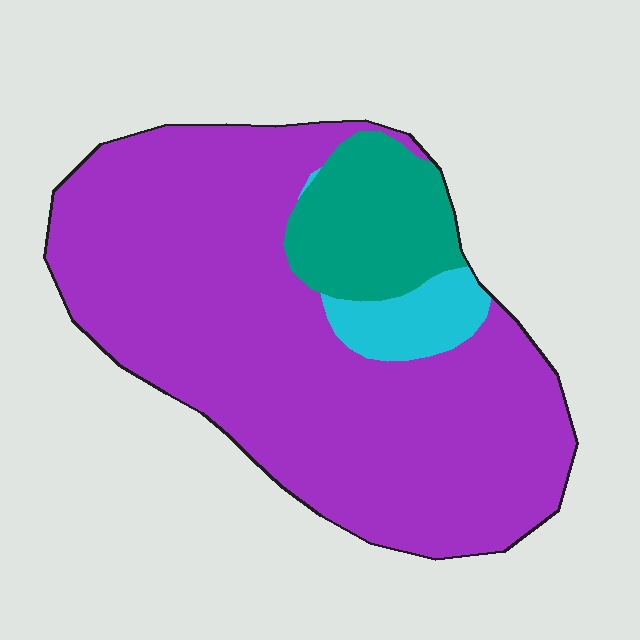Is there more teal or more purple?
Purple.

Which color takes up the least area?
Cyan, at roughly 5%.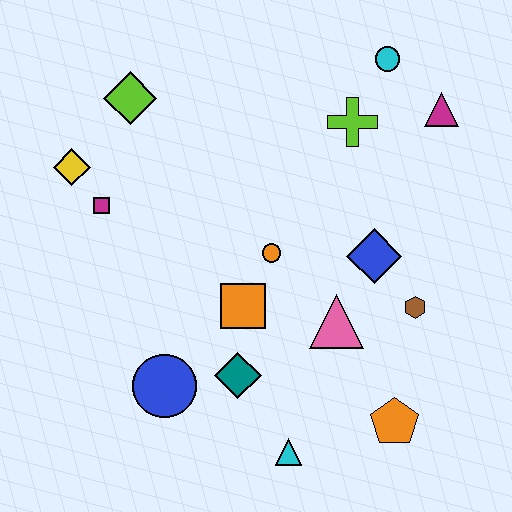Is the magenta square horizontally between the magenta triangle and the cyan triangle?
No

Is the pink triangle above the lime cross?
No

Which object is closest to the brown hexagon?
The blue diamond is closest to the brown hexagon.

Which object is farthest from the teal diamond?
The cyan circle is farthest from the teal diamond.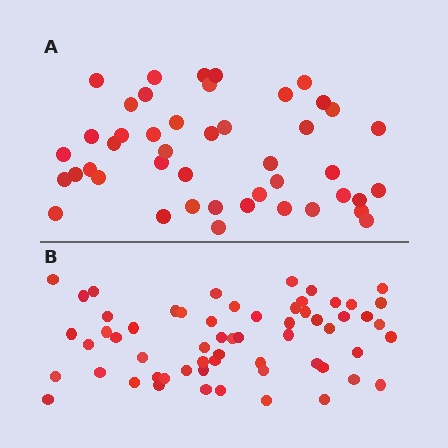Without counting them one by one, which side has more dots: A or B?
Region B (the bottom region) has more dots.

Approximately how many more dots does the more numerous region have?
Region B has approximately 15 more dots than region A.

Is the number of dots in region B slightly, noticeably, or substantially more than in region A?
Region B has noticeably more, but not dramatically so. The ratio is roughly 1.3 to 1.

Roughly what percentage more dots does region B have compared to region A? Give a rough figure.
About 35% more.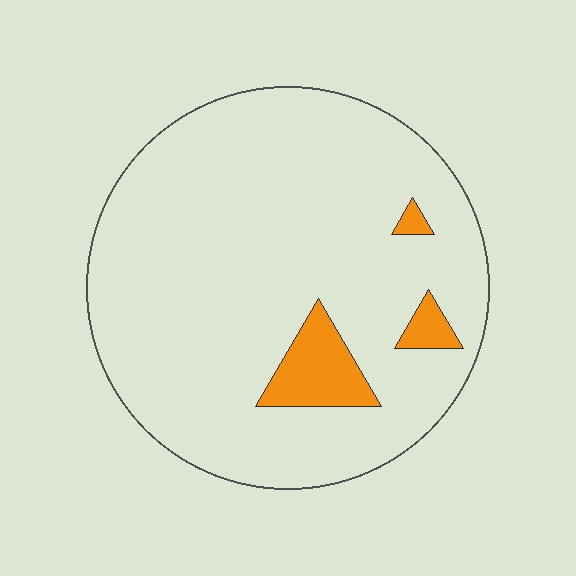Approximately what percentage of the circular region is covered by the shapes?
Approximately 10%.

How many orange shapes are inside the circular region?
3.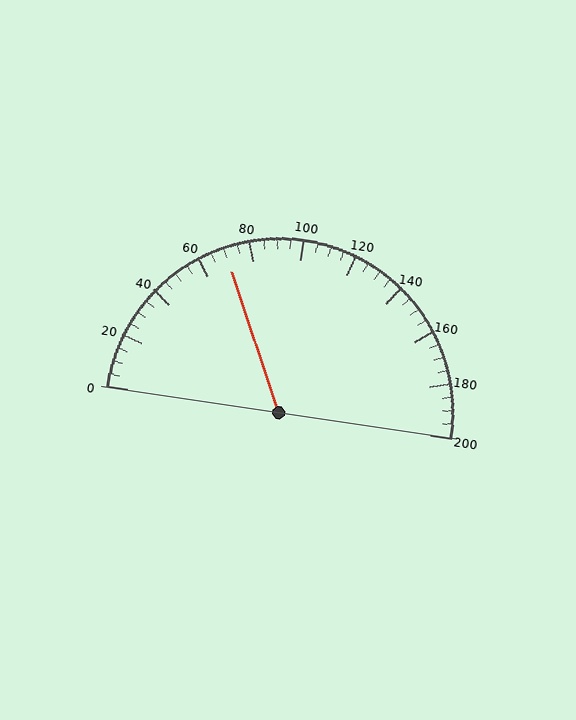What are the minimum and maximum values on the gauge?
The gauge ranges from 0 to 200.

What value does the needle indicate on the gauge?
The needle indicates approximately 70.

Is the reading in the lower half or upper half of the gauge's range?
The reading is in the lower half of the range (0 to 200).